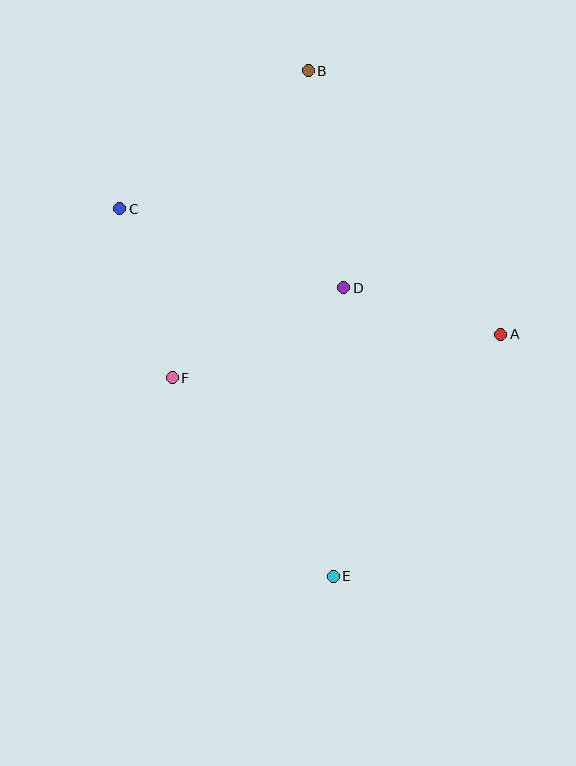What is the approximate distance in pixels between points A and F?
The distance between A and F is approximately 331 pixels.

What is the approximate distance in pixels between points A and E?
The distance between A and E is approximately 294 pixels.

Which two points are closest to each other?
Points A and D are closest to each other.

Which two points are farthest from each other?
Points B and E are farthest from each other.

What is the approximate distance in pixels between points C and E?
The distance between C and E is approximately 425 pixels.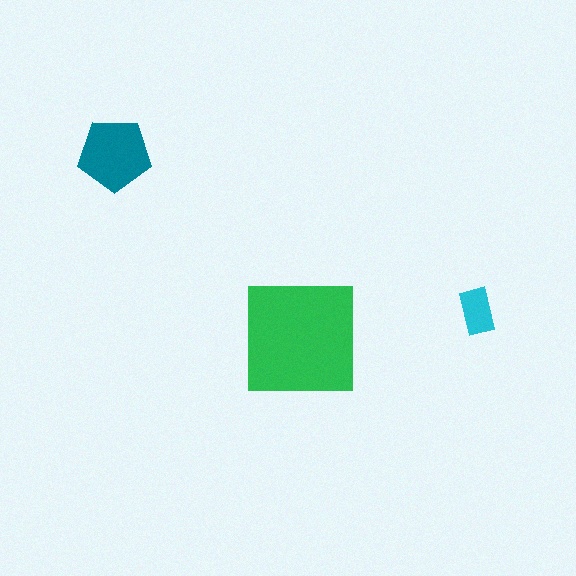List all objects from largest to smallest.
The green square, the teal pentagon, the cyan rectangle.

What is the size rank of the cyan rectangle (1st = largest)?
3rd.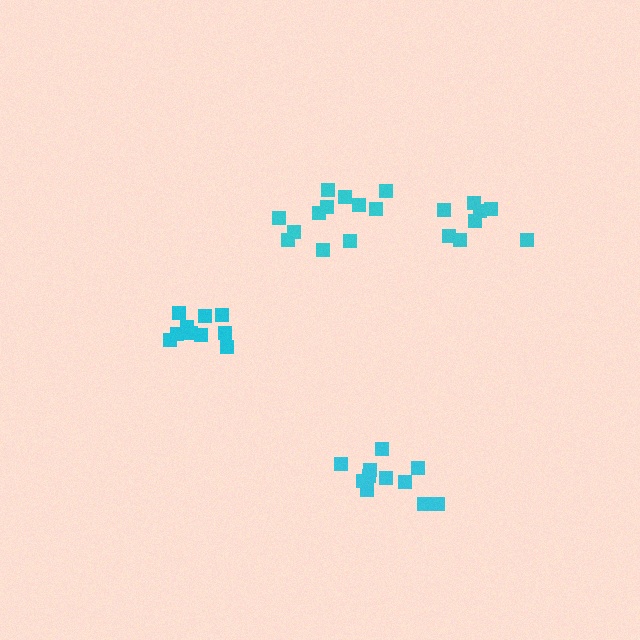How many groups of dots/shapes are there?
There are 4 groups.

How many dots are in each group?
Group 1: 10 dots, Group 2: 8 dots, Group 3: 12 dots, Group 4: 11 dots (41 total).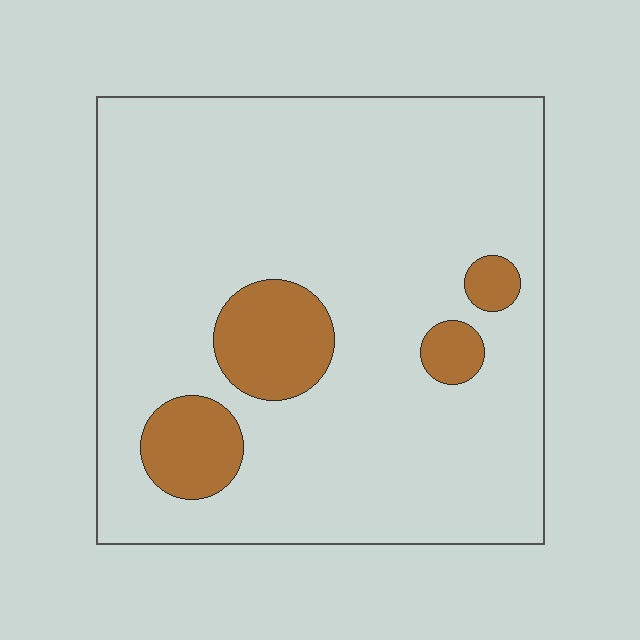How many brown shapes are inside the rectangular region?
4.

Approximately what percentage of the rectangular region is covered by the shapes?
Approximately 15%.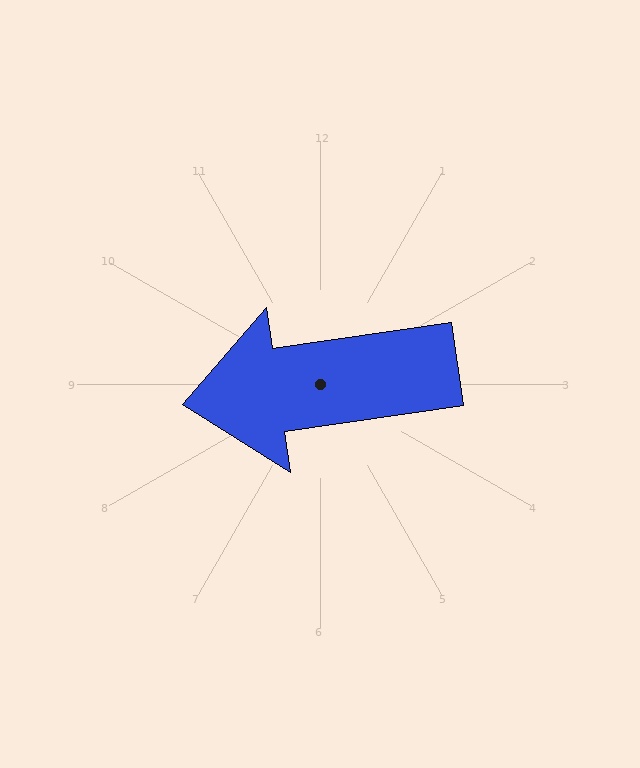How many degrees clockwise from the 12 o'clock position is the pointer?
Approximately 262 degrees.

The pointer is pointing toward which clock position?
Roughly 9 o'clock.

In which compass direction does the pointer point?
West.